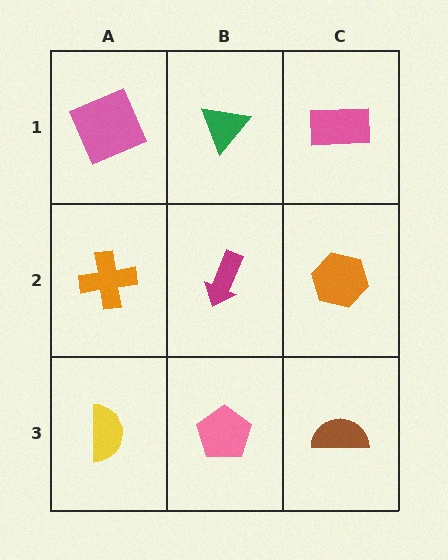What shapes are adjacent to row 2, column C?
A pink rectangle (row 1, column C), a brown semicircle (row 3, column C), a magenta arrow (row 2, column B).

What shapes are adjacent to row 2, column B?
A green triangle (row 1, column B), a pink pentagon (row 3, column B), an orange cross (row 2, column A), an orange hexagon (row 2, column C).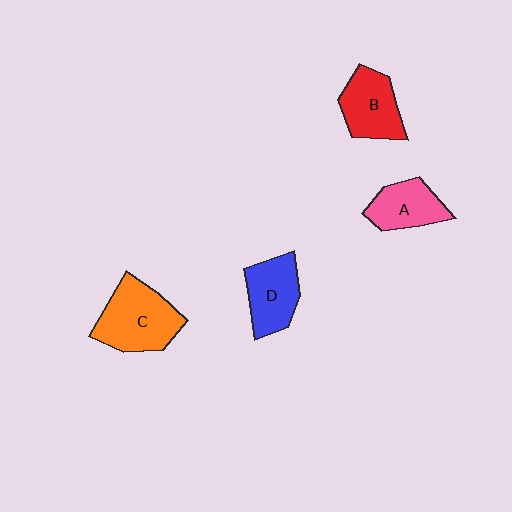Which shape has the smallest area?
Shape A (pink).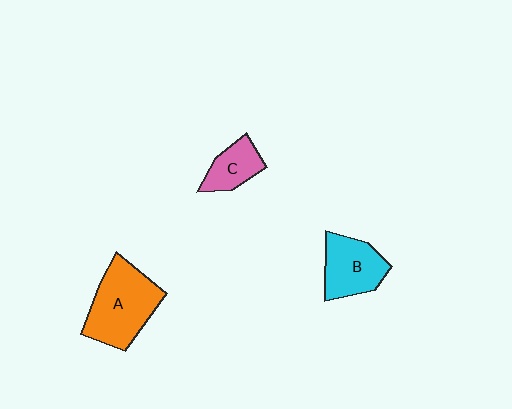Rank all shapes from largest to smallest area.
From largest to smallest: A (orange), B (cyan), C (pink).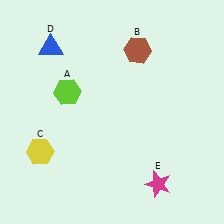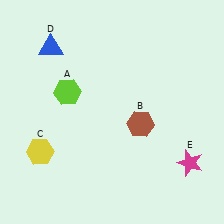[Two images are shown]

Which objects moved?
The objects that moved are: the brown hexagon (B), the magenta star (E).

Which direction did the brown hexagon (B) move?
The brown hexagon (B) moved down.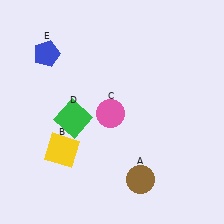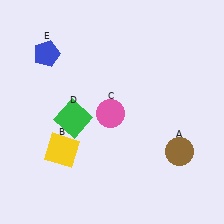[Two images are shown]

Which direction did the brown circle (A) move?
The brown circle (A) moved right.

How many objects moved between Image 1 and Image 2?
1 object moved between the two images.